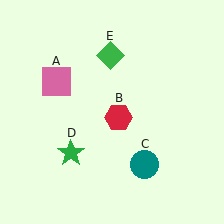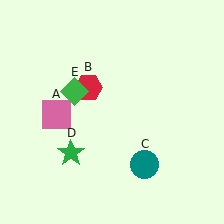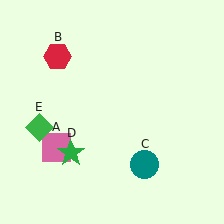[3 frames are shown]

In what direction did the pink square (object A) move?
The pink square (object A) moved down.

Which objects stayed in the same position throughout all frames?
Teal circle (object C) and green star (object D) remained stationary.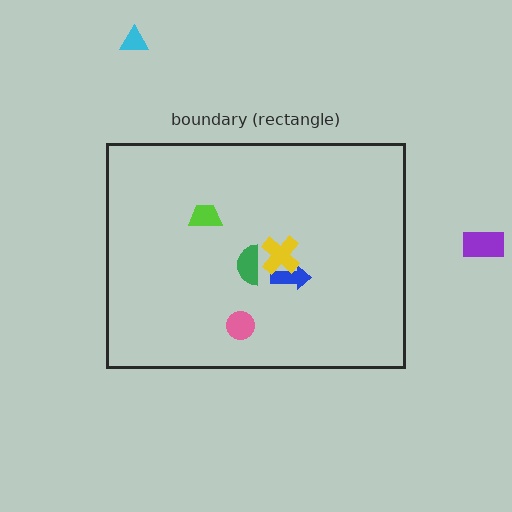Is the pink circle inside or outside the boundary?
Inside.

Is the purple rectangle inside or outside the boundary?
Outside.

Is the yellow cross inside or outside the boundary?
Inside.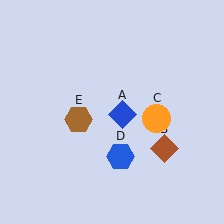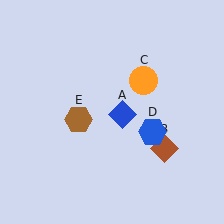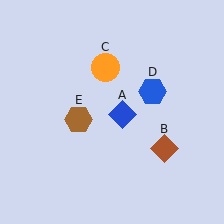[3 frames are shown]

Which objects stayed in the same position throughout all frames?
Blue diamond (object A) and brown diamond (object B) and brown hexagon (object E) remained stationary.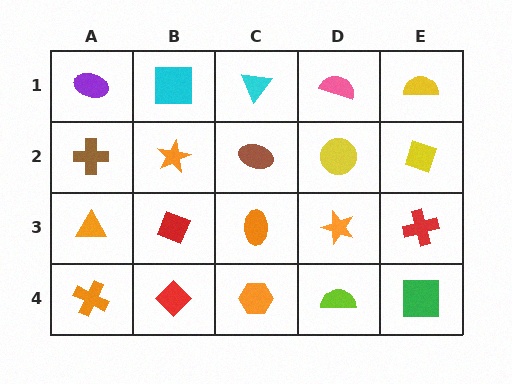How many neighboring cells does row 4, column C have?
3.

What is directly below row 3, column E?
A green square.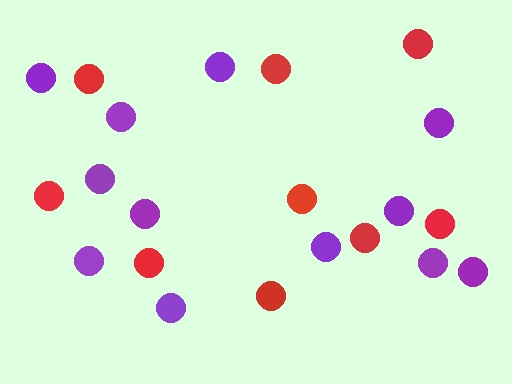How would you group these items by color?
There are 2 groups: one group of red circles (9) and one group of purple circles (12).